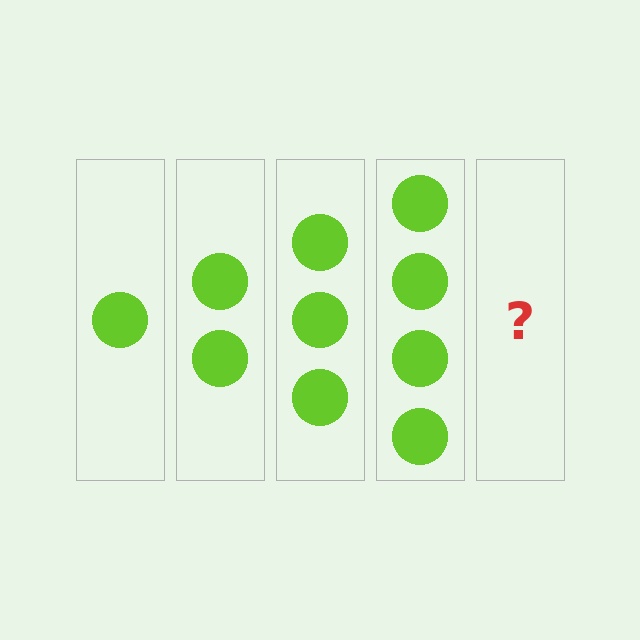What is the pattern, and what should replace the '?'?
The pattern is that each step adds one more circle. The '?' should be 5 circles.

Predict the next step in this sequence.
The next step is 5 circles.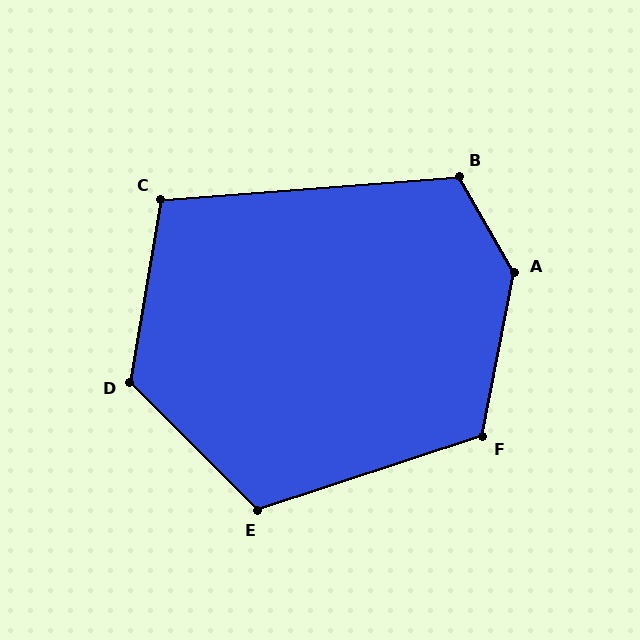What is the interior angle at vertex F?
Approximately 119 degrees (obtuse).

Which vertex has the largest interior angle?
A, at approximately 139 degrees.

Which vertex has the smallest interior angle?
C, at approximately 104 degrees.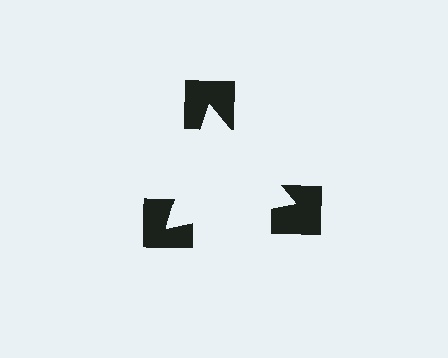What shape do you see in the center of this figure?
An illusory triangle — its edges are inferred from the aligned wedge cuts in the notched squares, not physically drawn.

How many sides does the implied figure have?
3 sides.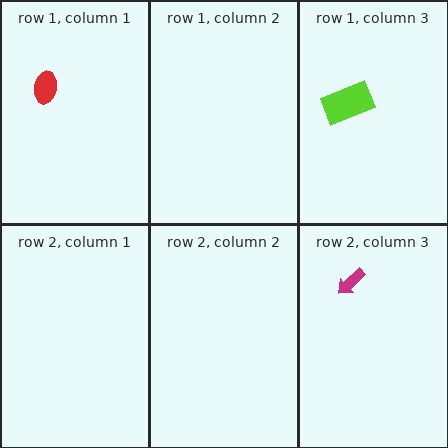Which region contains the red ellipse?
The row 1, column 1 region.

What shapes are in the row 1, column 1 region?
The red ellipse.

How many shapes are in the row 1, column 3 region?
1.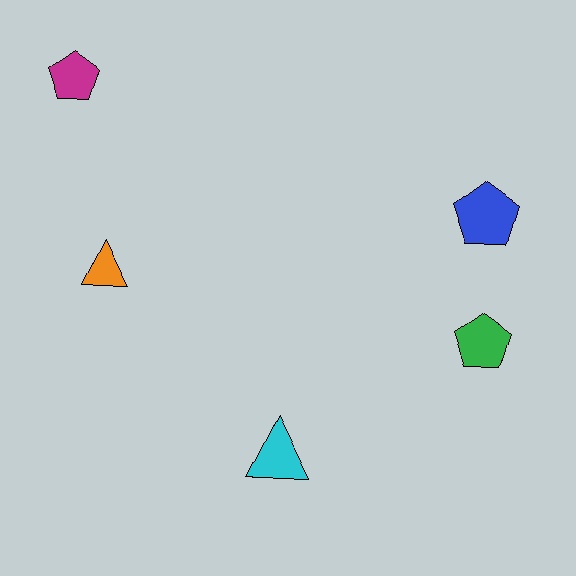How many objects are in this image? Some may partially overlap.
There are 5 objects.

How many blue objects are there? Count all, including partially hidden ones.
There is 1 blue object.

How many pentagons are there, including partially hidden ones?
There are 3 pentagons.